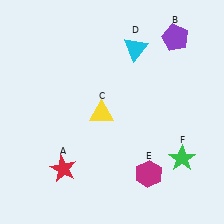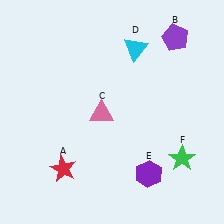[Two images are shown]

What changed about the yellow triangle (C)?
In Image 1, C is yellow. In Image 2, it changed to pink.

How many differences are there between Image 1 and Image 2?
There are 2 differences between the two images.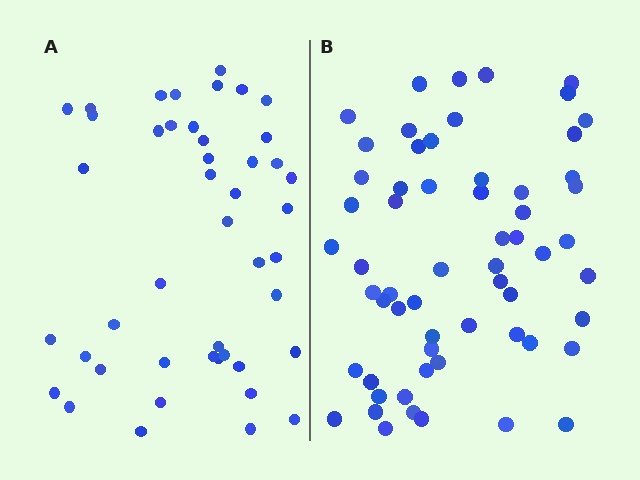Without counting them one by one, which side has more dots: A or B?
Region B (the right region) has more dots.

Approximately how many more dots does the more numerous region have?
Region B has approximately 15 more dots than region A.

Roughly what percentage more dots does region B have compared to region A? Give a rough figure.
About 35% more.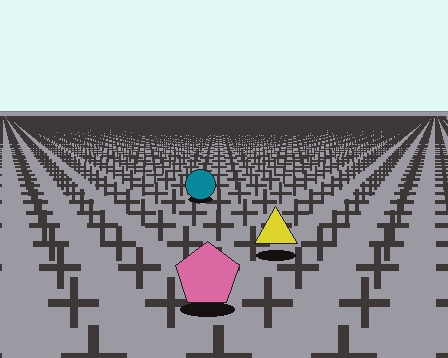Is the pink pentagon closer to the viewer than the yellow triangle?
Yes. The pink pentagon is closer — you can tell from the texture gradient: the ground texture is coarser near it.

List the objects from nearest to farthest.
From nearest to farthest: the pink pentagon, the yellow triangle, the teal circle.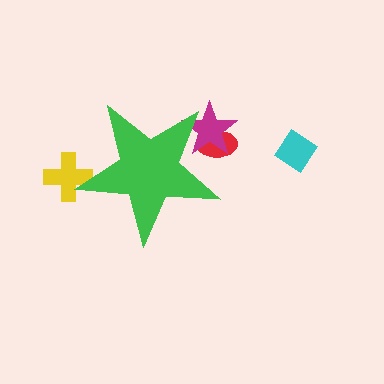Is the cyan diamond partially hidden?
No, the cyan diamond is fully visible.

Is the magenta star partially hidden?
Yes, the magenta star is partially hidden behind the green star.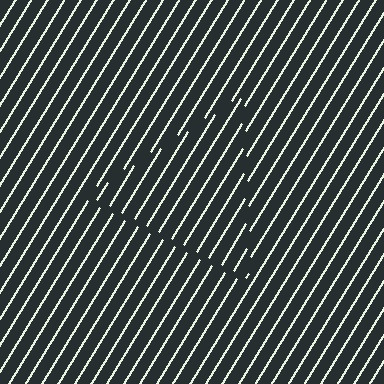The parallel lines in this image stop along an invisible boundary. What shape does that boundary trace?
An illusory triangle. The interior of the shape contains the same grating, shifted by half a period — the contour is defined by the phase discontinuity where line-ends from the inner and outer gratings abut.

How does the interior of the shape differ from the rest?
The interior of the shape contains the same grating, shifted by half a period — the contour is defined by the phase discontinuity where line-ends from the inner and outer gratings abut.